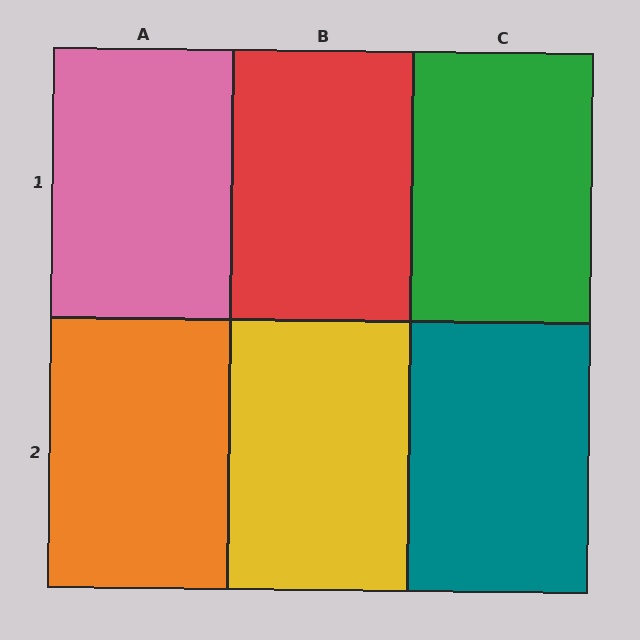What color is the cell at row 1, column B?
Red.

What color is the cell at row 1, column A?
Pink.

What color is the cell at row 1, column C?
Green.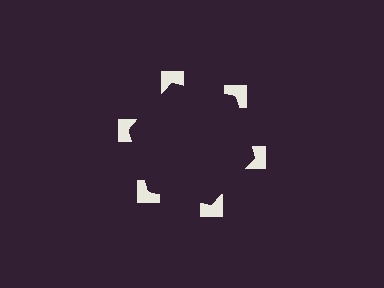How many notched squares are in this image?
There are 6 — one at each vertex of the illusory hexagon.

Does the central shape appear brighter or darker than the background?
It typically appears slightly darker than the background, even though no actual brightness change is drawn.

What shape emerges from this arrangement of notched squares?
An illusory hexagon — its edges are inferred from the aligned wedge cuts in the notched squares, not physically drawn.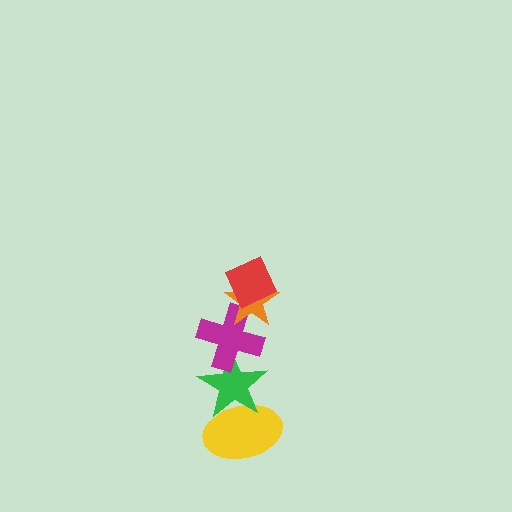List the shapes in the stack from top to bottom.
From top to bottom: the red diamond, the orange star, the magenta cross, the green star, the yellow ellipse.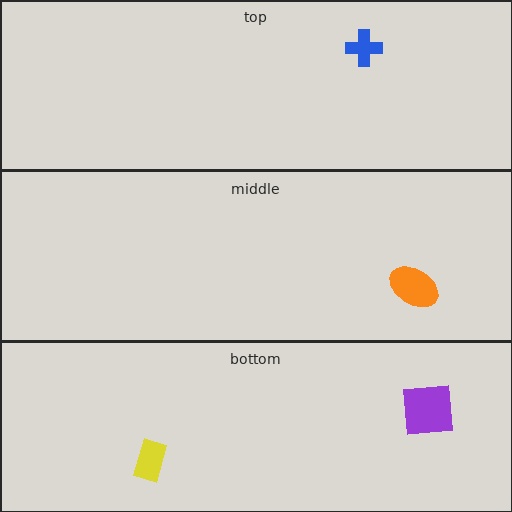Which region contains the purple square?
The bottom region.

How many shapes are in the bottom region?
2.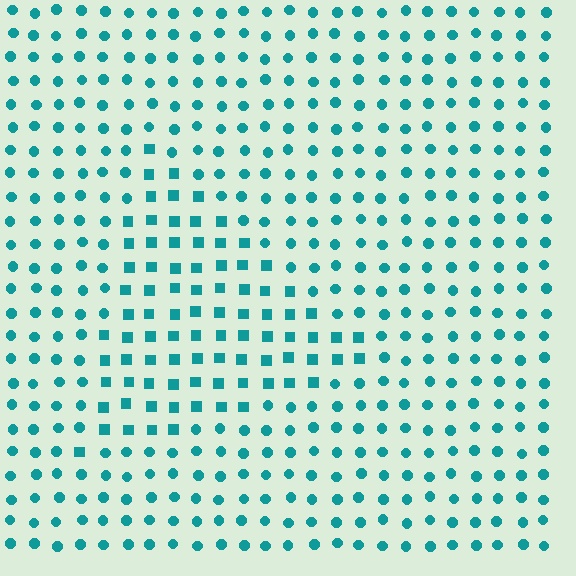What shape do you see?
I see a triangle.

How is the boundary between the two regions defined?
The boundary is defined by a change in element shape: squares inside vs. circles outside. All elements share the same color and spacing.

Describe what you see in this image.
The image is filled with small teal elements arranged in a uniform grid. A triangle-shaped region contains squares, while the surrounding area contains circles. The boundary is defined purely by the change in element shape.